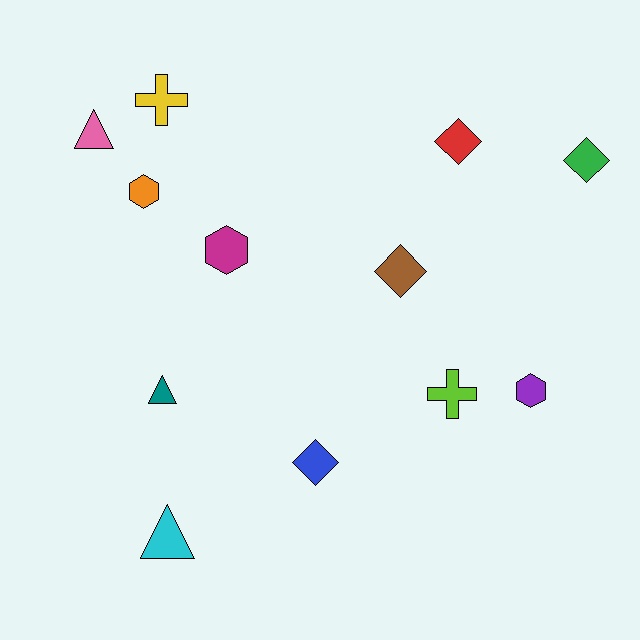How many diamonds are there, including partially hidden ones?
There are 4 diamonds.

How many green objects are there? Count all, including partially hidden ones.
There is 1 green object.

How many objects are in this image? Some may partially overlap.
There are 12 objects.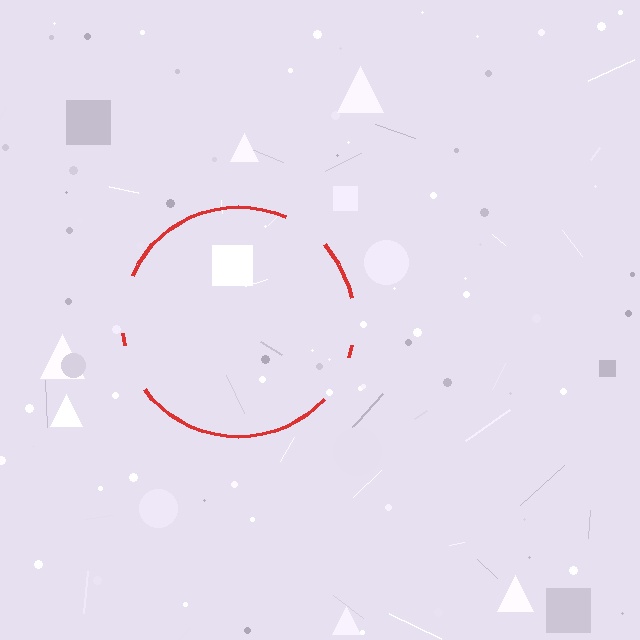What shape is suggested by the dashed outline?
The dashed outline suggests a circle.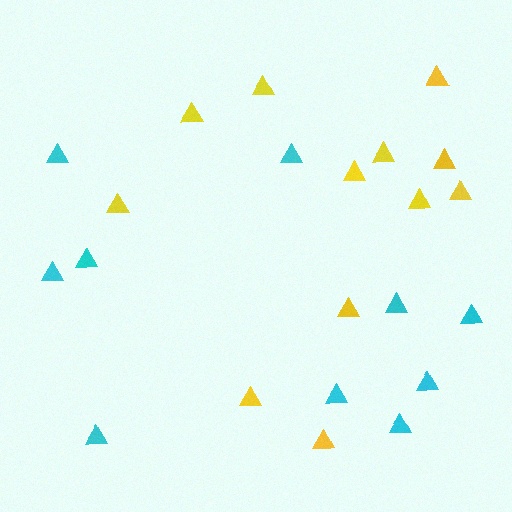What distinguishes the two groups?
There are 2 groups: one group of yellow triangles (12) and one group of cyan triangles (10).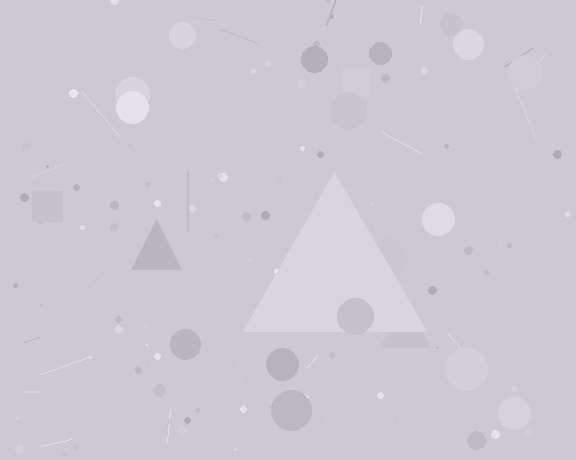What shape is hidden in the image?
A triangle is hidden in the image.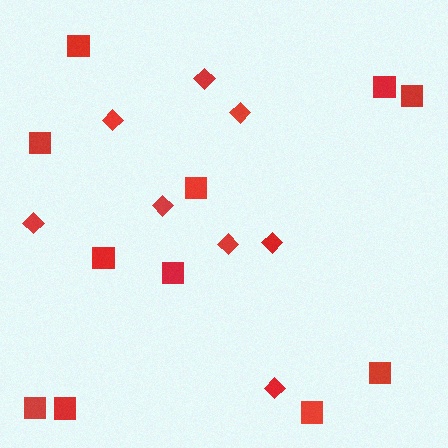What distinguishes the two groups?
There are 2 groups: one group of diamonds (8) and one group of squares (11).